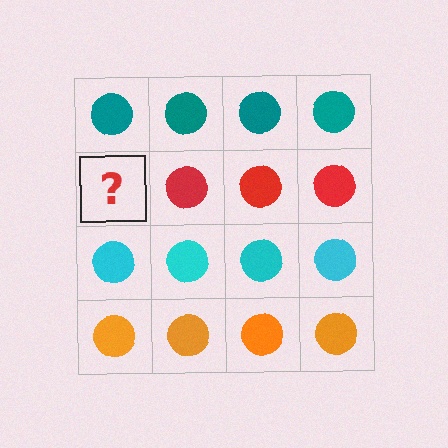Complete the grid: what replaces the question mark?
The question mark should be replaced with a red circle.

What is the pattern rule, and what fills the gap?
The rule is that each row has a consistent color. The gap should be filled with a red circle.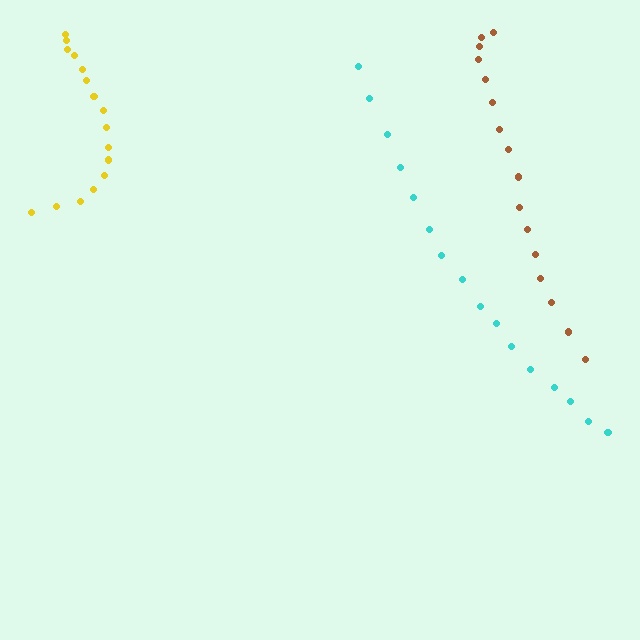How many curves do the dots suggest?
There are 3 distinct paths.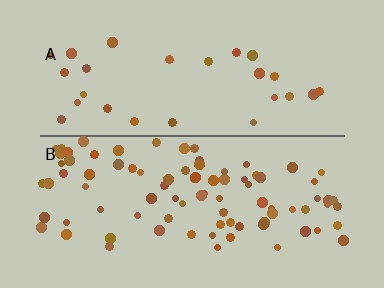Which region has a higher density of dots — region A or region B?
B (the bottom).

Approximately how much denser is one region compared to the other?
Approximately 3.1× — region B over region A.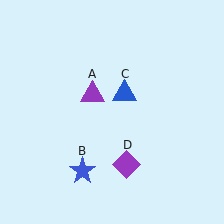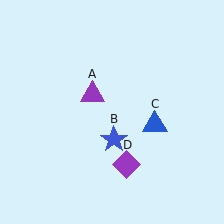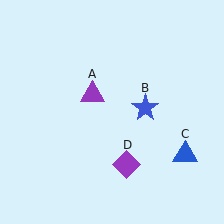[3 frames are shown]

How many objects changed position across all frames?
2 objects changed position: blue star (object B), blue triangle (object C).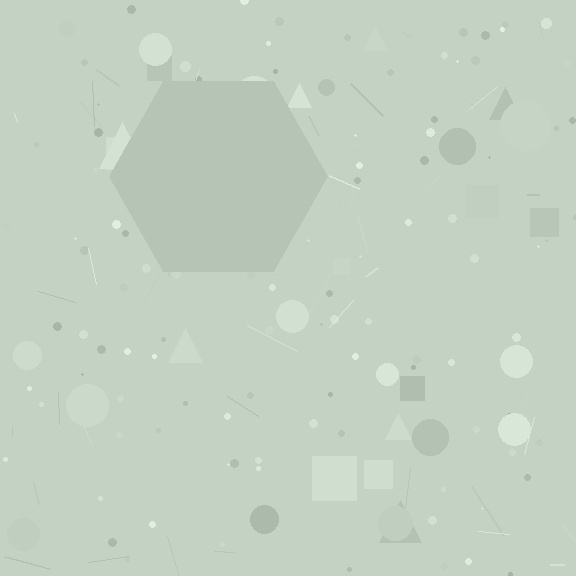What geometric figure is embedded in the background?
A hexagon is embedded in the background.